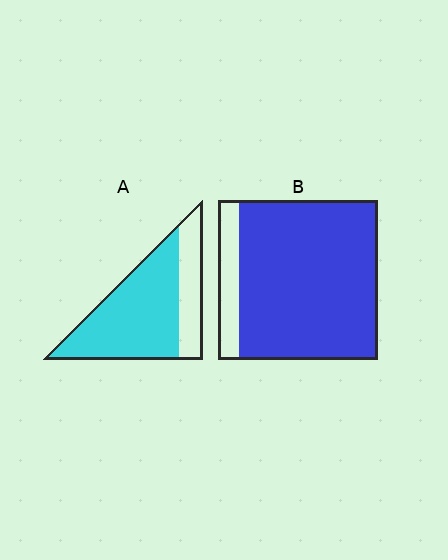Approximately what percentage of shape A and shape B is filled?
A is approximately 70% and B is approximately 85%.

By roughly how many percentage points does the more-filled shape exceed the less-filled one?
By roughly 15 percentage points (B over A).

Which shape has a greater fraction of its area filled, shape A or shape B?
Shape B.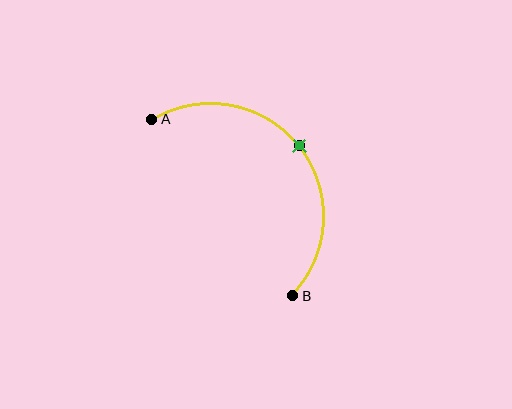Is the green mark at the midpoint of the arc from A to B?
Yes. The green mark lies on the arc at equal arc-length from both A and B — it is the arc midpoint.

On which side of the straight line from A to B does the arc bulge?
The arc bulges above and to the right of the straight line connecting A and B.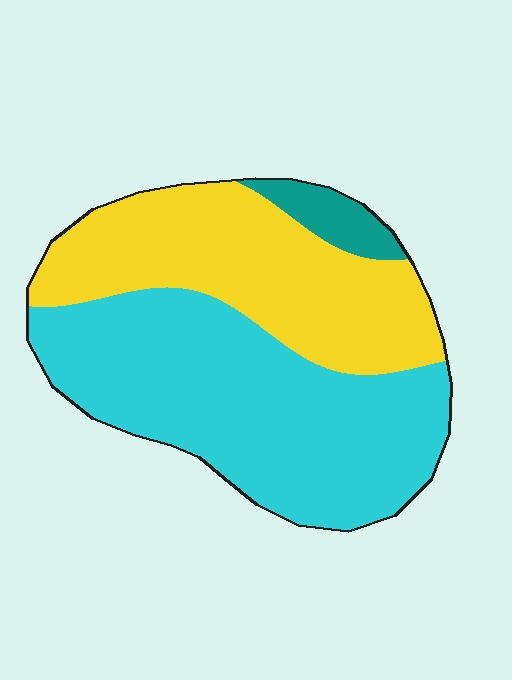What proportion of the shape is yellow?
Yellow takes up between a third and a half of the shape.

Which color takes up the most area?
Cyan, at roughly 55%.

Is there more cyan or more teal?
Cyan.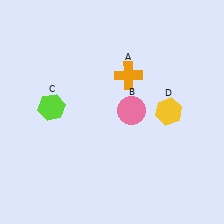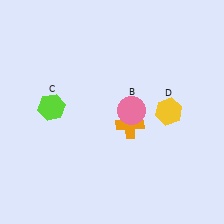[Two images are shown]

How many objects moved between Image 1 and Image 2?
1 object moved between the two images.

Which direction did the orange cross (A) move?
The orange cross (A) moved down.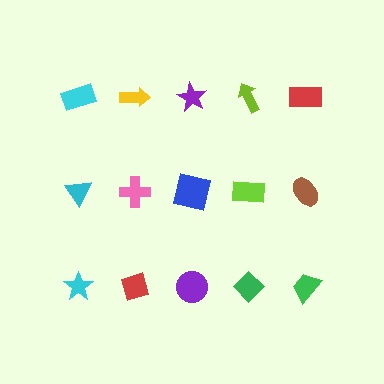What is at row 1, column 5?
A red rectangle.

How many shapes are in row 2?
5 shapes.